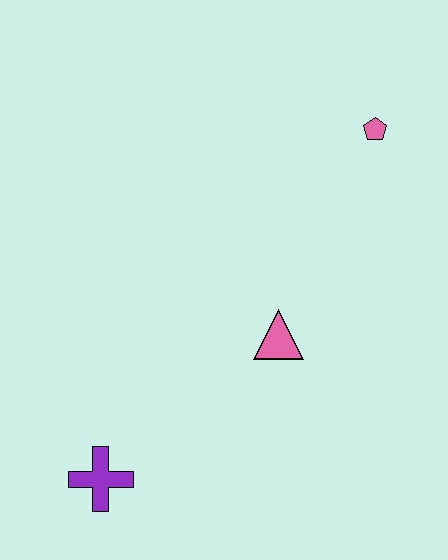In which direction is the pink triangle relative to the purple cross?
The pink triangle is to the right of the purple cross.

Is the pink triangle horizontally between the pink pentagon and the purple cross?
Yes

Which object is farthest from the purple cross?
The pink pentagon is farthest from the purple cross.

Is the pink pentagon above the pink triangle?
Yes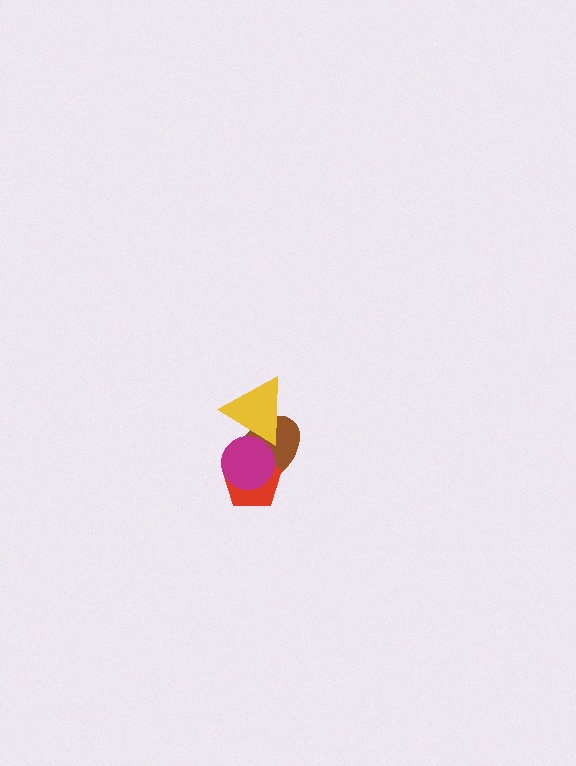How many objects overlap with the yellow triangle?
2 objects overlap with the yellow triangle.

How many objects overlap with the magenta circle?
3 objects overlap with the magenta circle.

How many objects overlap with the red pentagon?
2 objects overlap with the red pentagon.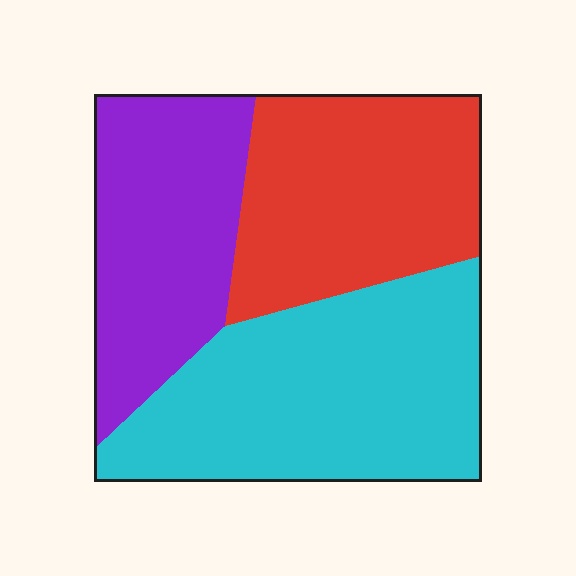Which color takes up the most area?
Cyan, at roughly 40%.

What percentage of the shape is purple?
Purple covers about 30% of the shape.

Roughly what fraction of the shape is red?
Red covers about 30% of the shape.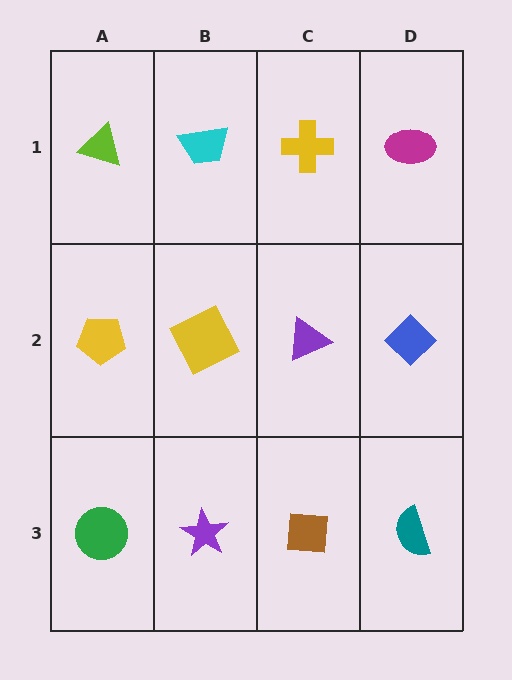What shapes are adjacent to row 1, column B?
A yellow square (row 2, column B), a lime triangle (row 1, column A), a yellow cross (row 1, column C).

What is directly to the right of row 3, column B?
A brown square.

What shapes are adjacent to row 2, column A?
A lime triangle (row 1, column A), a green circle (row 3, column A), a yellow square (row 2, column B).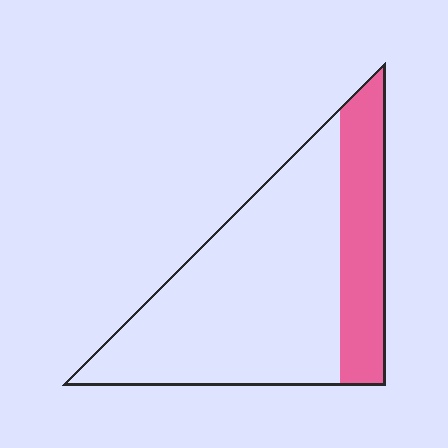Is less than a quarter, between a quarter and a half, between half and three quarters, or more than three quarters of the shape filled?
Between a quarter and a half.